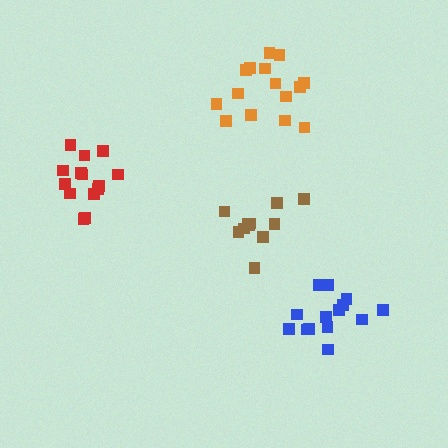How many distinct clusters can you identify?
There are 4 distinct clusters.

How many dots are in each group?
Group 1: 14 dots, Group 2: 11 dots, Group 3: 15 dots, Group 4: 14 dots (54 total).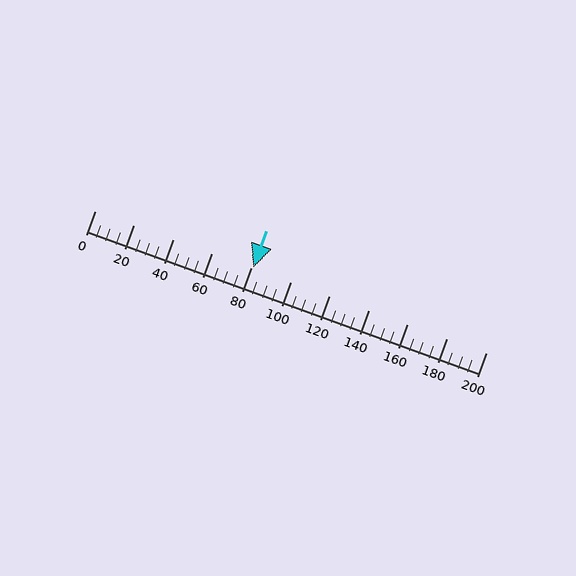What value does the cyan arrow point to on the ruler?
The cyan arrow points to approximately 81.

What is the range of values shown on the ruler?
The ruler shows values from 0 to 200.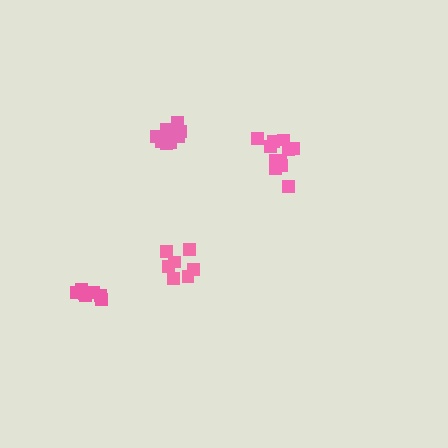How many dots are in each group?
Group 1: 13 dots, Group 2: 7 dots, Group 3: 7 dots, Group 4: 12 dots (39 total).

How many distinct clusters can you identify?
There are 4 distinct clusters.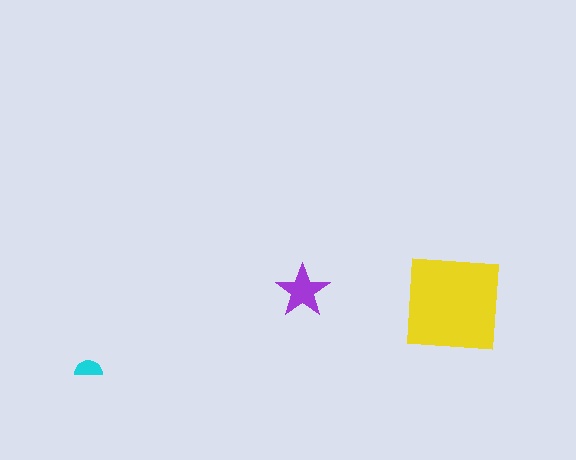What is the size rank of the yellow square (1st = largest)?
1st.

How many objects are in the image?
There are 3 objects in the image.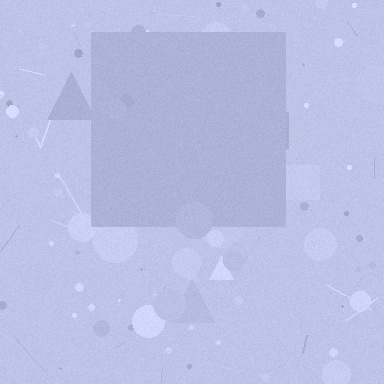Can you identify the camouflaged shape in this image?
The camouflaged shape is a square.